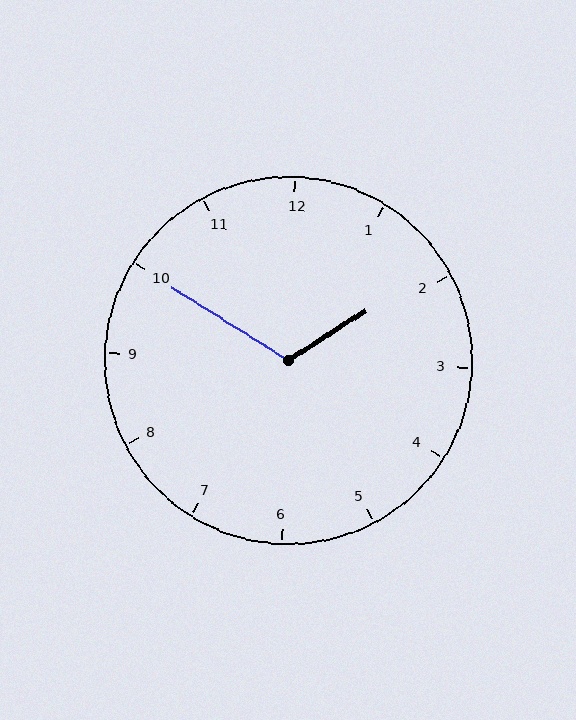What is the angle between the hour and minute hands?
Approximately 115 degrees.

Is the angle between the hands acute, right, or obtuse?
It is obtuse.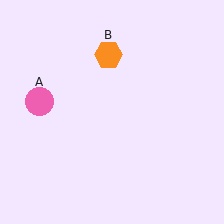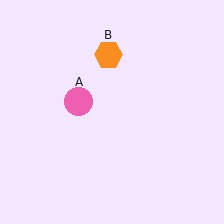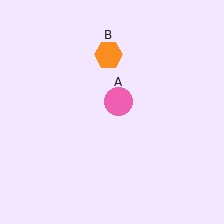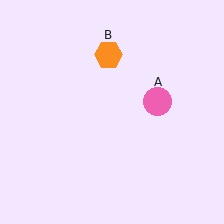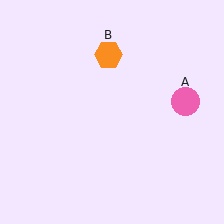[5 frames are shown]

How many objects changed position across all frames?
1 object changed position: pink circle (object A).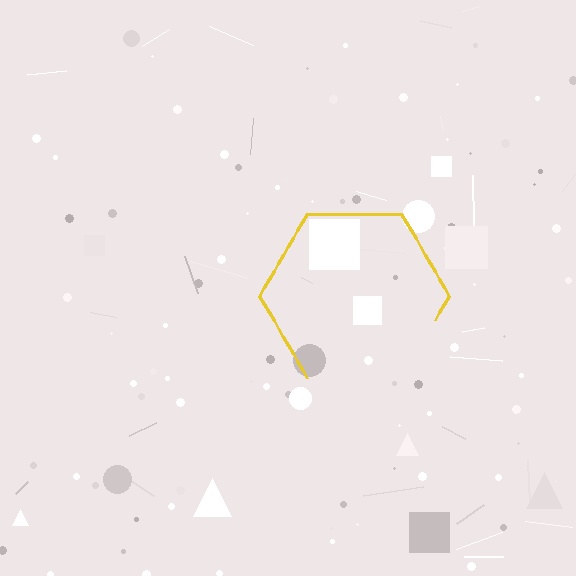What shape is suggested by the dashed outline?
The dashed outline suggests a hexagon.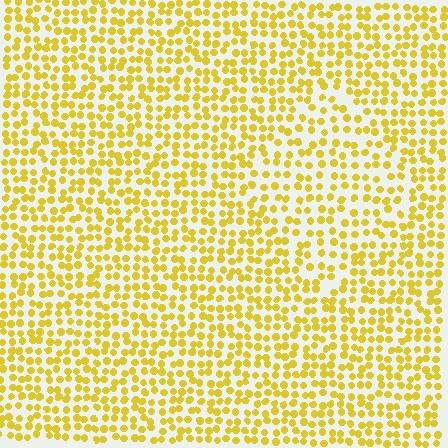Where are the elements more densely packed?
The elements are more densely packed outside the diamond boundary.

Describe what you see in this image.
The image contains small yellow elements arranged at two different densities. A diamond-shaped region is visible where the elements are less densely packed than the surrounding area.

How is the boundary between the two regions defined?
The boundary is defined by a change in element density (approximately 1.4x ratio). All elements are the same color, size, and shape.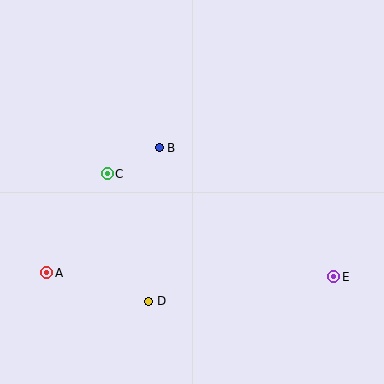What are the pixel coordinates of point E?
Point E is at (334, 277).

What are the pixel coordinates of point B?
Point B is at (159, 148).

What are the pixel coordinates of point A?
Point A is at (47, 273).